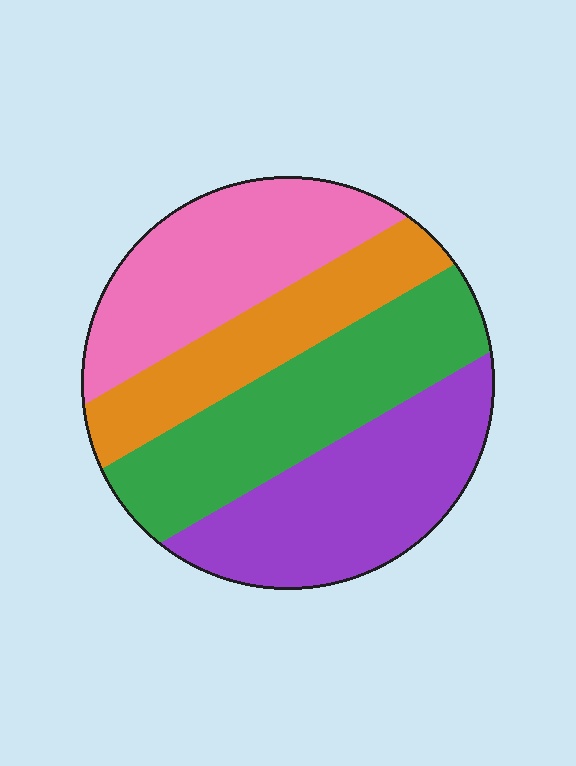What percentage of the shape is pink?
Pink takes up about one quarter (1/4) of the shape.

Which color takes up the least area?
Orange, at roughly 20%.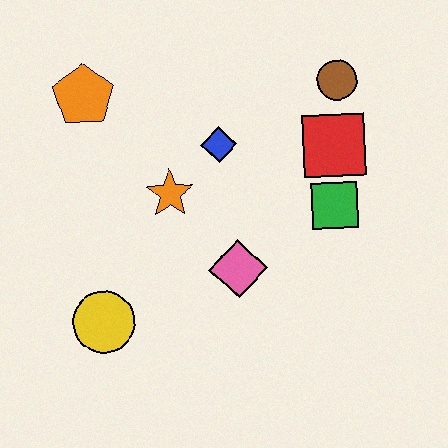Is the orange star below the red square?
Yes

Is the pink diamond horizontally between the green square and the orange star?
Yes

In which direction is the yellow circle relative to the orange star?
The yellow circle is below the orange star.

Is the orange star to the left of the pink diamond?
Yes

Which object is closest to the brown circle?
The red square is closest to the brown circle.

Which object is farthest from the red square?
The yellow circle is farthest from the red square.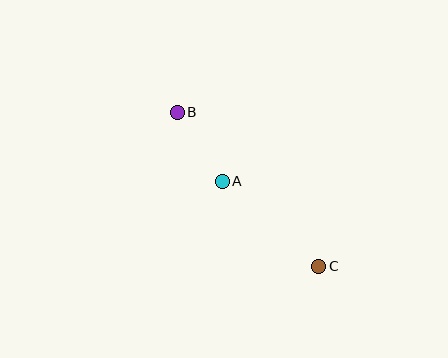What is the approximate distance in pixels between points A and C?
The distance between A and C is approximately 128 pixels.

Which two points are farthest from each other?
Points B and C are farthest from each other.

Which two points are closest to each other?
Points A and B are closest to each other.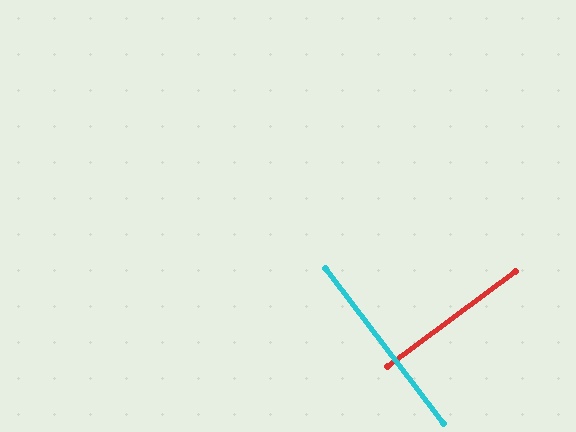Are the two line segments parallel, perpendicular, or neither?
Perpendicular — they meet at approximately 89°.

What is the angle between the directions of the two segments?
Approximately 89 degrees.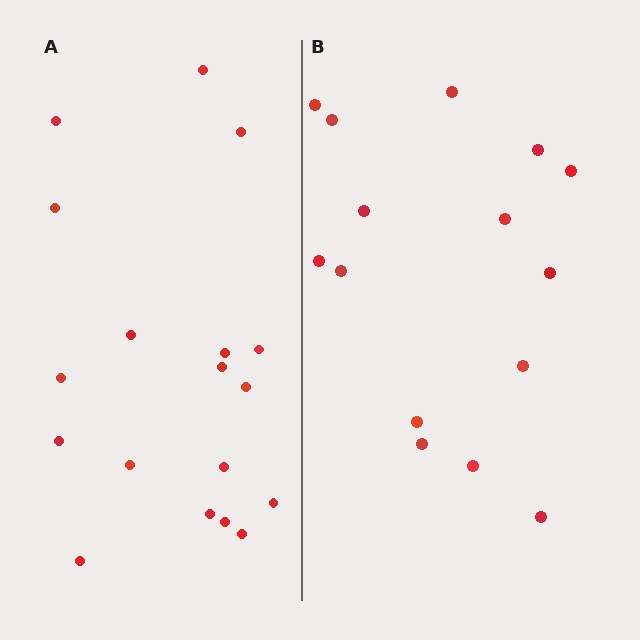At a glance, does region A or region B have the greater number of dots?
Region A (the left region) has more dots.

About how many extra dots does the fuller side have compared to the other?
Region A has just a few more — roughly 2 or 3 more dots than region B.